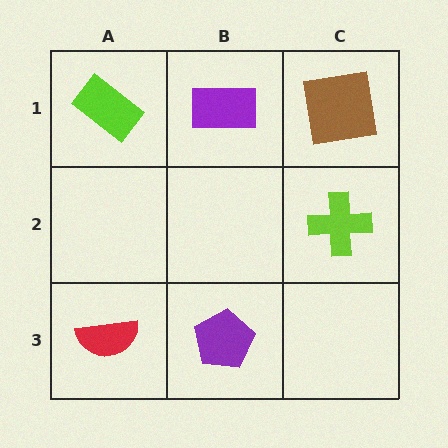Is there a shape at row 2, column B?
No, that cell is empty.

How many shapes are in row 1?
3 shapes.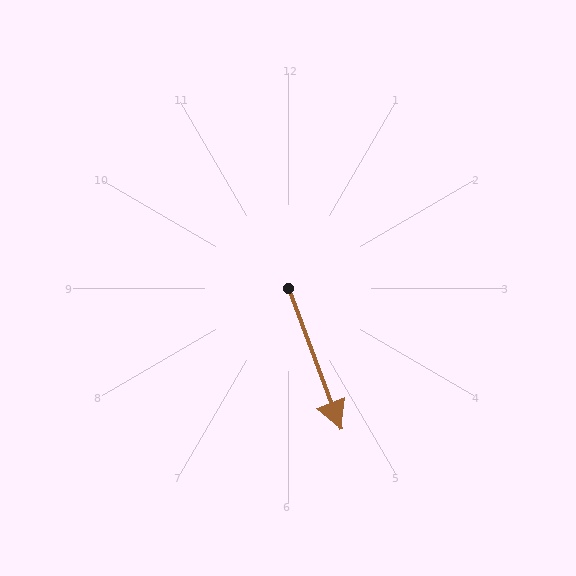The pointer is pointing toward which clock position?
Roughly 5 o'clock.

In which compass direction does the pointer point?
South.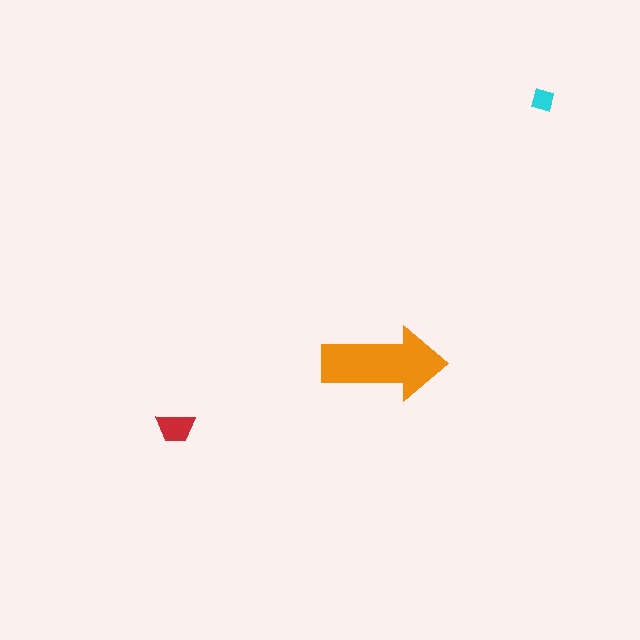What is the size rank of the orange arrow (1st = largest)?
1st.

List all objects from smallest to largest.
The cyan square, the red trapezoid, the orange arrow.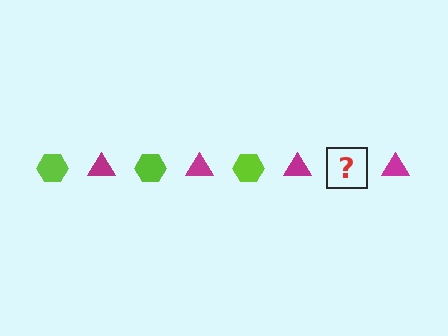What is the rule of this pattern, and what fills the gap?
The rule is that the pattern alternates between lime hexagon and magenta triangle. The gap should be filled with a lime hexagon.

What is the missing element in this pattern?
The missing element is a lime hexagon.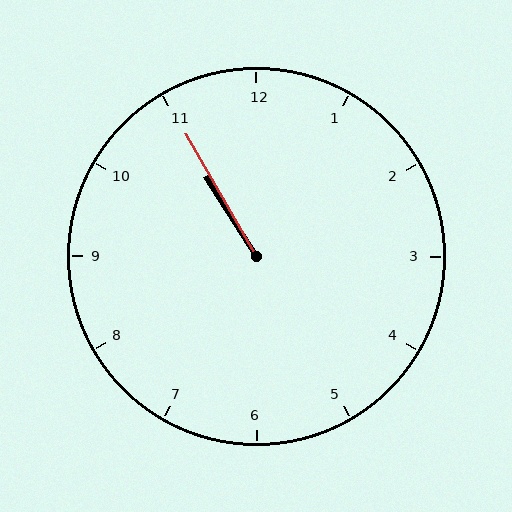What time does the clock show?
10:55.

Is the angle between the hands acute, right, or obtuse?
It is acute.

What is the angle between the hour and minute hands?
Approximately 2 degrees.